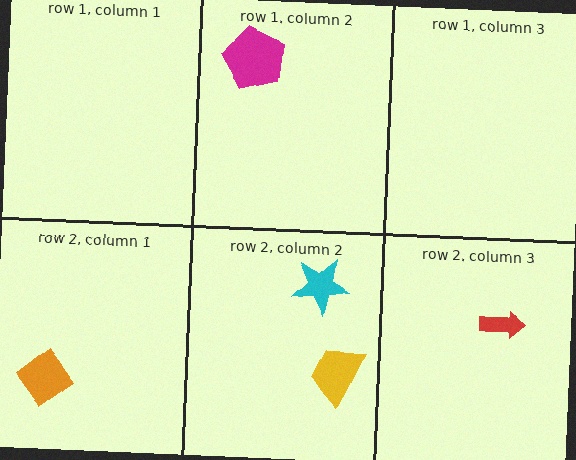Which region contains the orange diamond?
The row 2, column 1 region.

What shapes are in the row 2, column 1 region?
The orange diamond.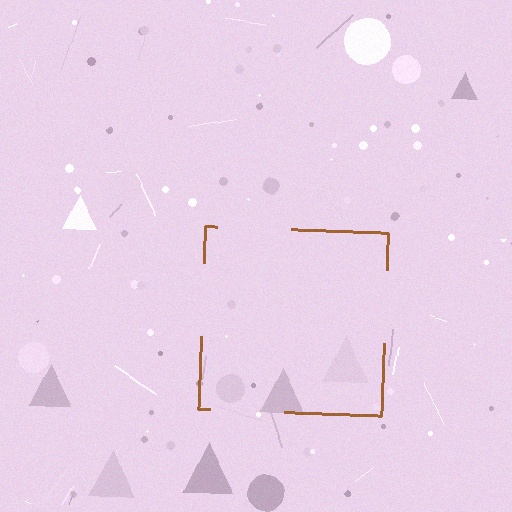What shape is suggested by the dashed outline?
The dashed outline suggests a square.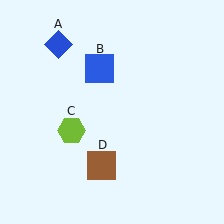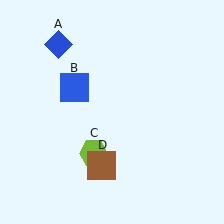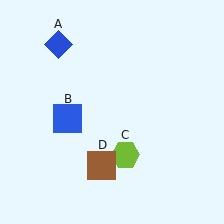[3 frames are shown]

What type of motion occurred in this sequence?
The blue square (object B), lime hexagon (object C) rotated counterclockwise around the center of the scene.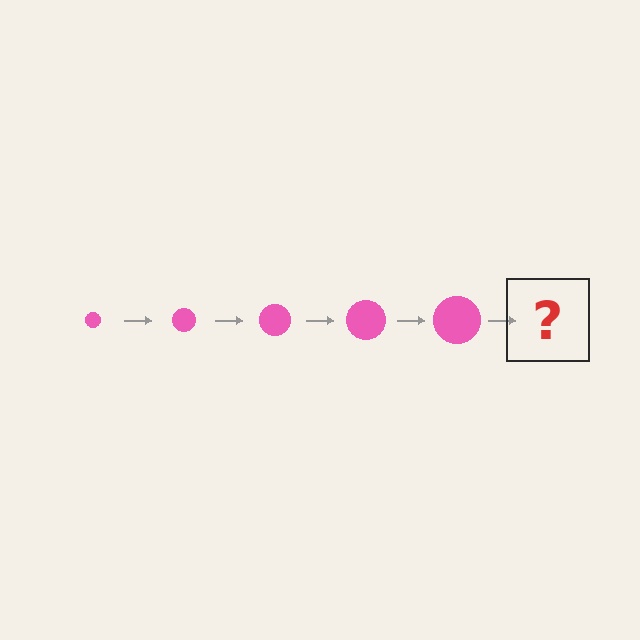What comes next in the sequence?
The next element should be a pink circle, larger than the previous one.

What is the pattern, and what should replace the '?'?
The pattern is that the circle gets progressively larger each step. The '?' should be a pink circle, larger than the previous one.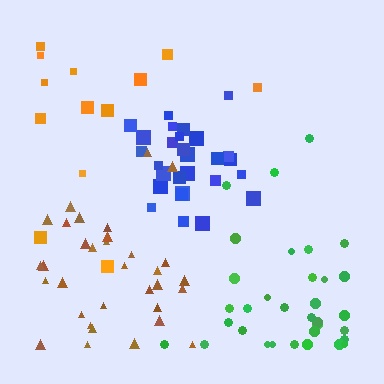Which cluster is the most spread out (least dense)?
Orange.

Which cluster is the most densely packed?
Blue.